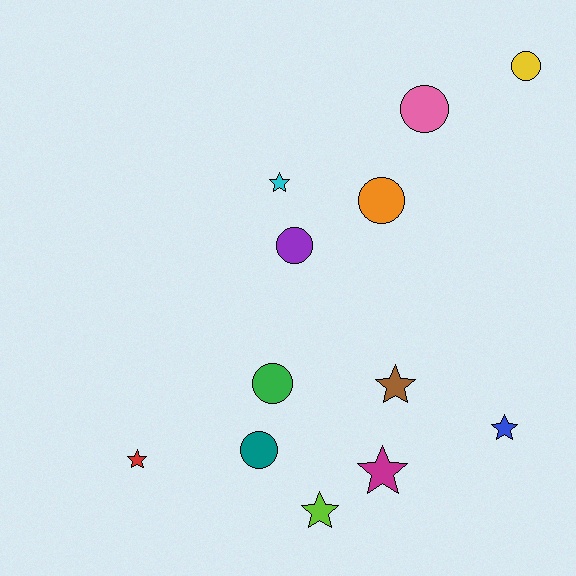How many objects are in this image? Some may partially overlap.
There are 12 objects.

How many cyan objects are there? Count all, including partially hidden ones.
There is 1 cyan object.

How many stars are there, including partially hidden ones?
There are 6 stars.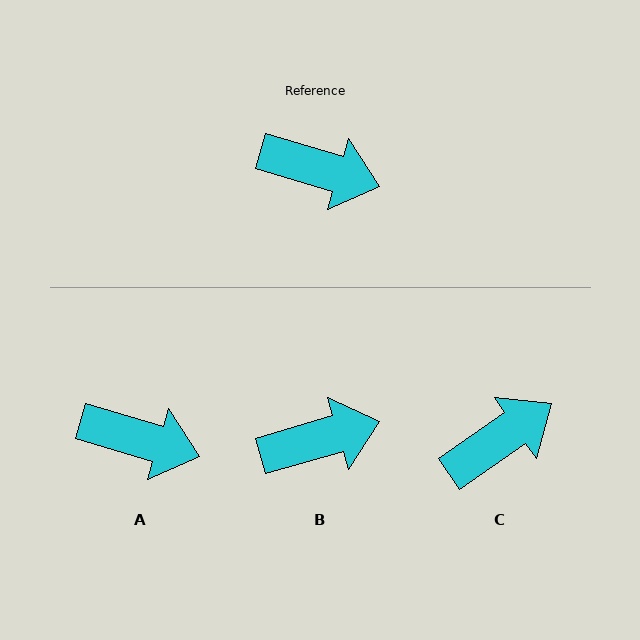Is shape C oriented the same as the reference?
No, it is off by about 51 degrees.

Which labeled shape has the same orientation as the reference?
A.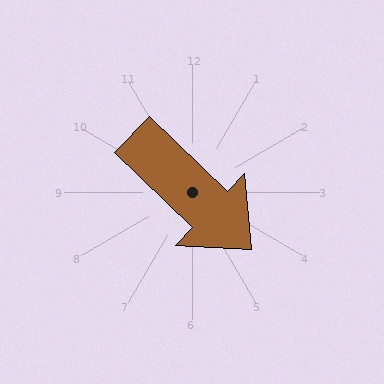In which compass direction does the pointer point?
Southeast.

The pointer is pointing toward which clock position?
Roughly 4 o'clock.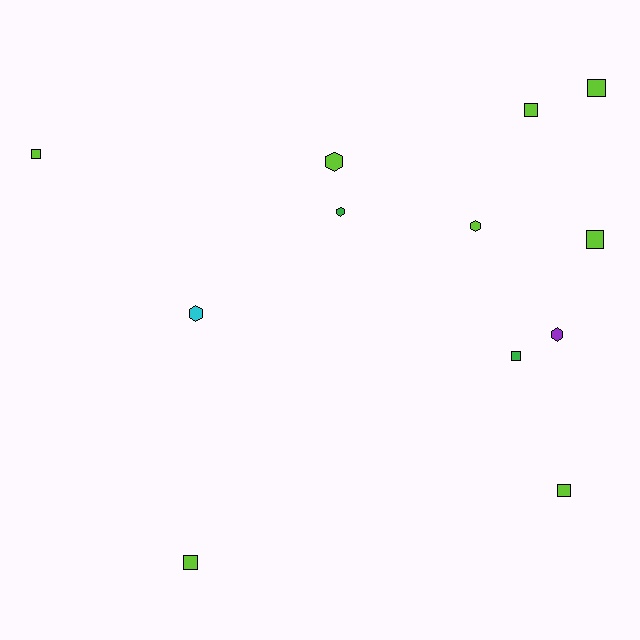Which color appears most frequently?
Lime, with 8 objects.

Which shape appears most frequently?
Square, with 7 objects.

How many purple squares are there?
There are no purple squares.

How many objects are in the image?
There are 12 objects.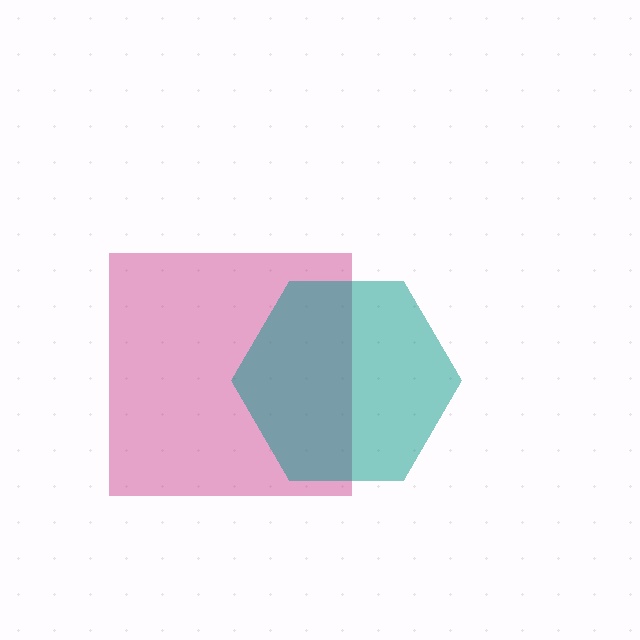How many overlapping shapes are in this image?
There are 2 overlapping shapes in the image.